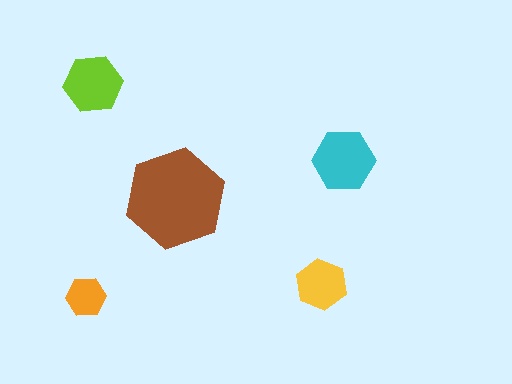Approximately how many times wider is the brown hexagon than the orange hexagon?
About 2.5 times wider.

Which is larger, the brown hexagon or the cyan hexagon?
The brown one.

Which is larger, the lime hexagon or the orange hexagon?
The lime one.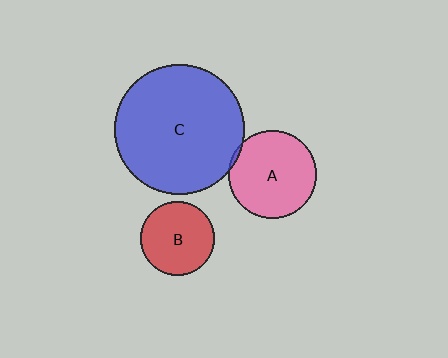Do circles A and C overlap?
Yes.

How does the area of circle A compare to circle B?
Approximately 1.4 times.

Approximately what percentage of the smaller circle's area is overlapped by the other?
Approximately 5%.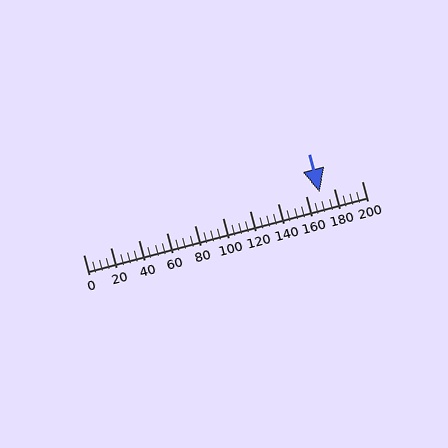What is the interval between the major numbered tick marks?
The major tick marks are spaced 20 units apart.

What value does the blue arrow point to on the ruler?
The blue arrow points to approximately 170.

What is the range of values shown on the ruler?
The ruler shows values from 0 to 200.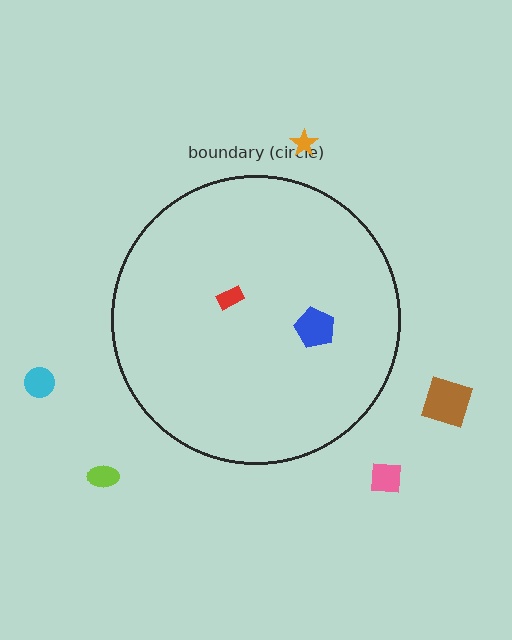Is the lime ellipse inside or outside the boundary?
Outside.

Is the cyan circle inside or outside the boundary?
Outside.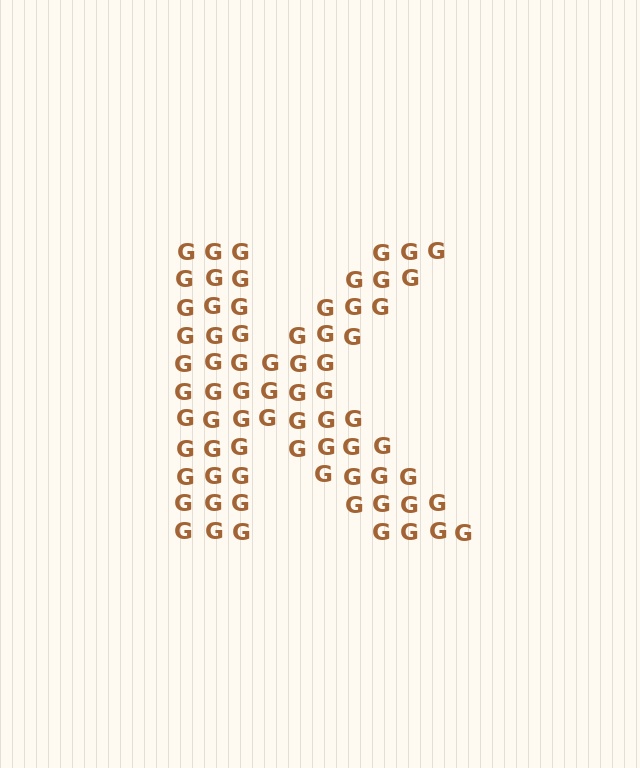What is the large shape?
The large shape is the letter K.